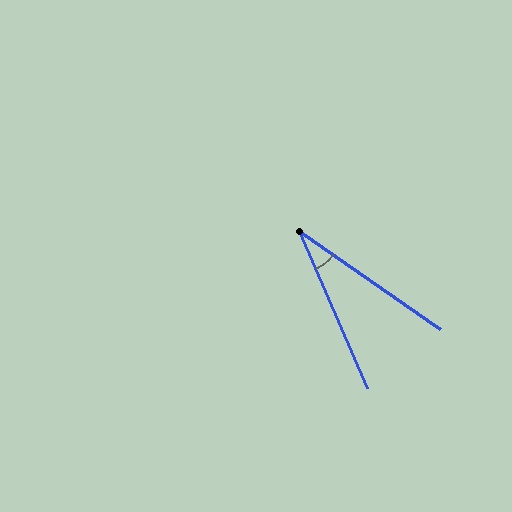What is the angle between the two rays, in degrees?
Approximately 32 degrees.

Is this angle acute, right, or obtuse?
It is acute.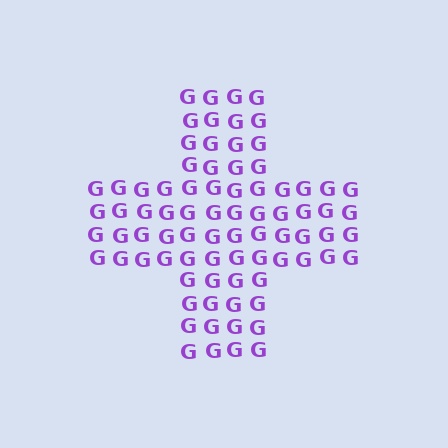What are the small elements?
The small elements are letter G's.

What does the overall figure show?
The overall figure shows a cross.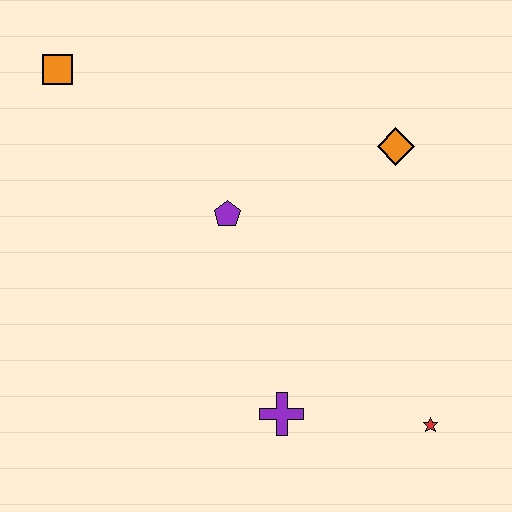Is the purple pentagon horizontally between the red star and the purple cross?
No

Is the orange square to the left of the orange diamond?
Yes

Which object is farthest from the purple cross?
The orange square is farthest from the purple cross.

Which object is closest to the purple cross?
The red star is closest to the purple cross.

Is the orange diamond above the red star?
Yes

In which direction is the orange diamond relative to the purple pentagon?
The orange diamond is to the right of the purple pentagon.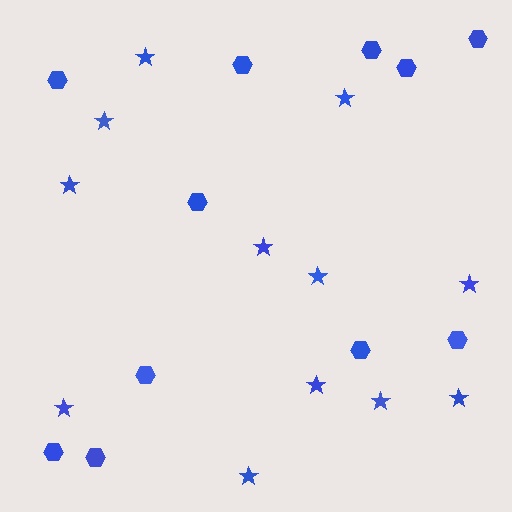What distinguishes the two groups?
There are 2 groups: one group of hexagons (11) and one group of stars (12).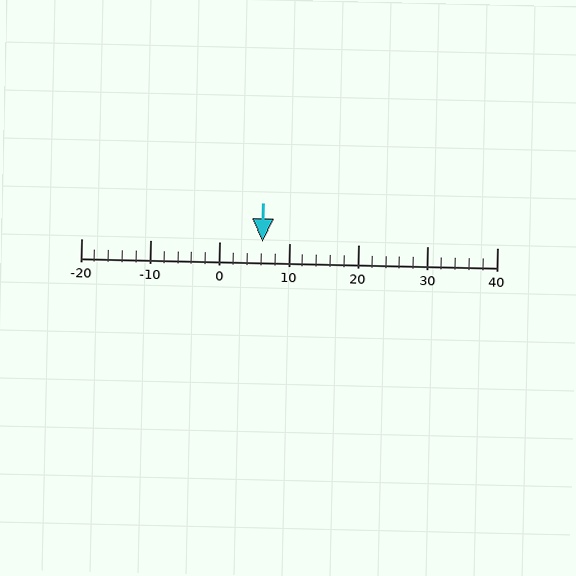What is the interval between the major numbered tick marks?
The major tick marks are spaced 10 units apart.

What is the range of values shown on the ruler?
The ruler shows values from -20 to 40.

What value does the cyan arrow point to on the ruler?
The cyan arrow points to approximately 6.